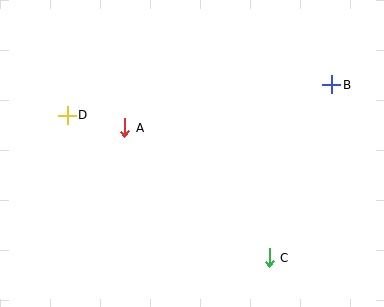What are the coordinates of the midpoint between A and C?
The midpoint between A and C is at (197, 193).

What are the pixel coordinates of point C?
Point C is at (269, 258).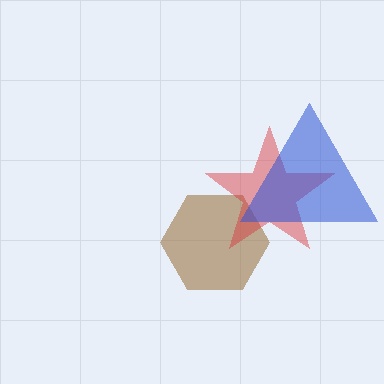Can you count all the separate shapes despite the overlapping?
Yes, there are 3 separate shapes.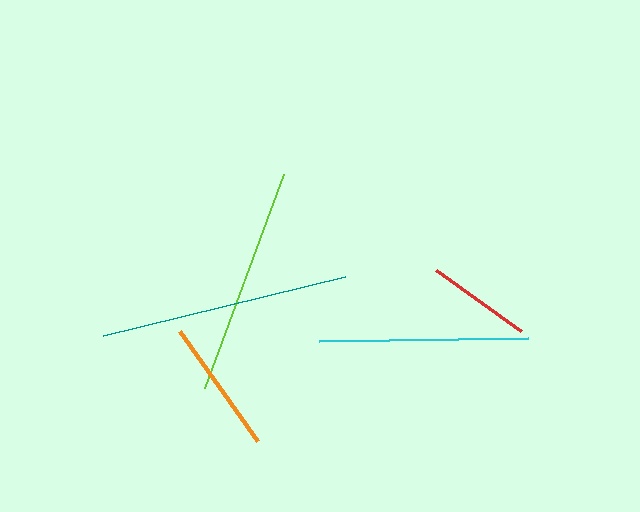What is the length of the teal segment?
The teal segment is approximately 249 pixels long.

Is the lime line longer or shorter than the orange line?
The lime line is longer than the orange line.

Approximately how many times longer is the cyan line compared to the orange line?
The cyan line is approximately 1.5 times the length of the orange line.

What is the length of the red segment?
The red segment is approximately 105 pixels long.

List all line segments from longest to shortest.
From longest to shortest: teal, lime, cyan, orange, red.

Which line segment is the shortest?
The red line is the shortest at approximately 105 pixels.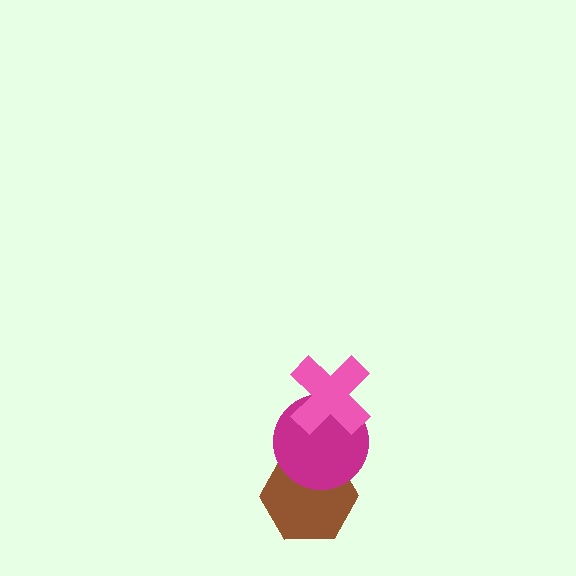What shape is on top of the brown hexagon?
The magenta circle is on top of the brown hexagon.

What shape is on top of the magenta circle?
The pink cross is on top of the magenta circle.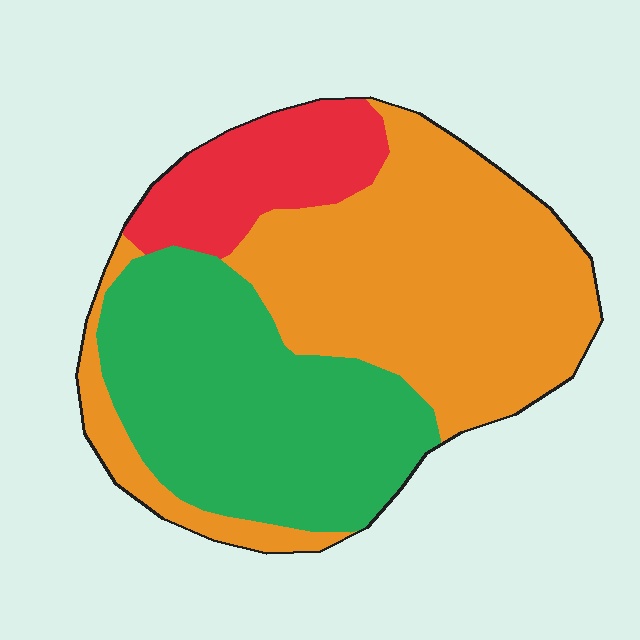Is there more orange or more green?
Orange.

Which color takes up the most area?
Orange, at roughly 50%.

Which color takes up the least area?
Red, at roughly 15%.